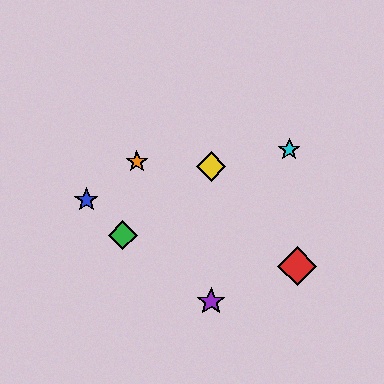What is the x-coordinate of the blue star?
The blue star is at x≈86.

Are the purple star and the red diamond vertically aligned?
No, the purple star is at x≈211 and the red diamond is at x≈297.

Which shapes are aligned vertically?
The yellow diamond, the purple star are aligned vertically.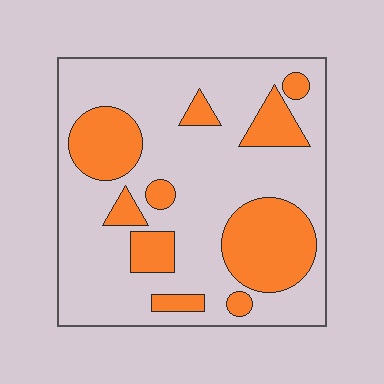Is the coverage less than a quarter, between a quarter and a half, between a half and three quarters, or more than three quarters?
Between a quarter and a half.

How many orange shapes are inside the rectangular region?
10.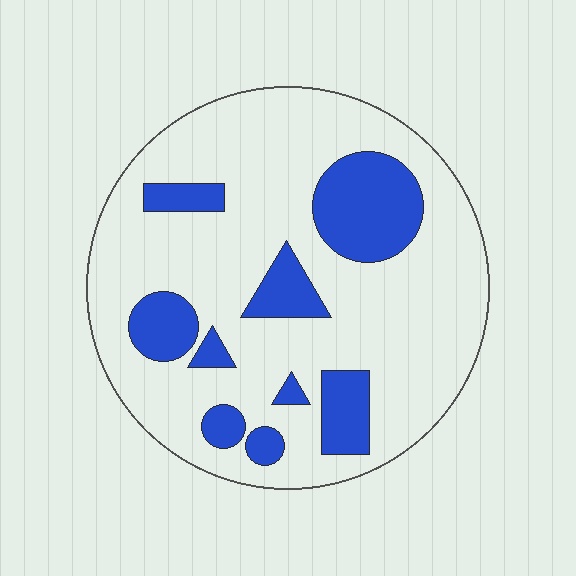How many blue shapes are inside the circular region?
9.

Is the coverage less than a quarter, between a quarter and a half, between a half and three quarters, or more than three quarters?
Less than a quarter.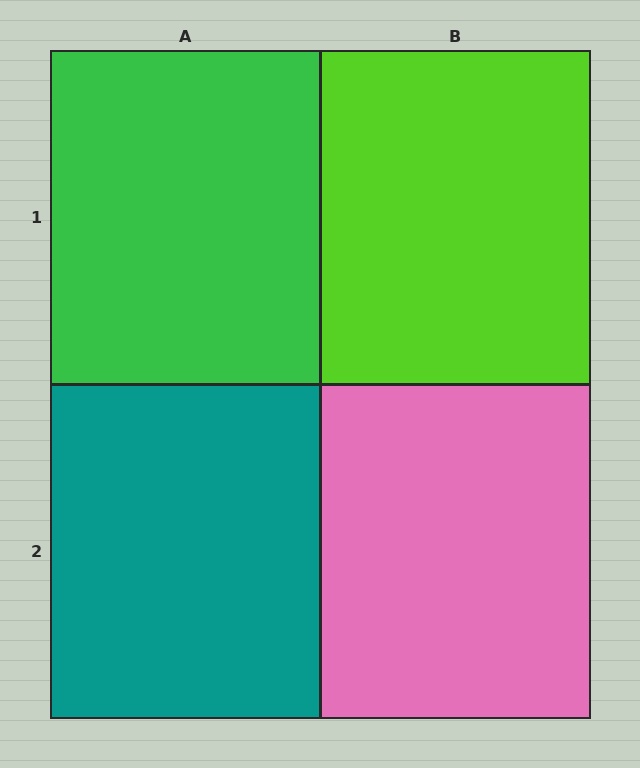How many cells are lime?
1 cell is lime.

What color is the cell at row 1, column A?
Green.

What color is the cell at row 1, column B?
Lime.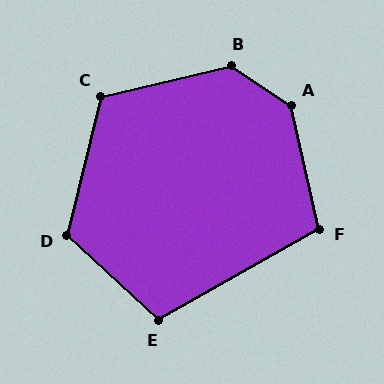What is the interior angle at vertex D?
Approximately 119 degrees (obtuse).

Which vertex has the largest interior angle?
A, at approximately 135 degrees.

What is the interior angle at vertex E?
Approximately 108 degrees (obtuse).